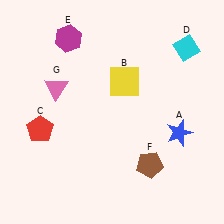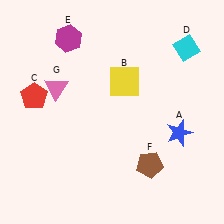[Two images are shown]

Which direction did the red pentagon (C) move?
The red pentagon (C) moved up.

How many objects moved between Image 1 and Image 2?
1 object moved between the two images.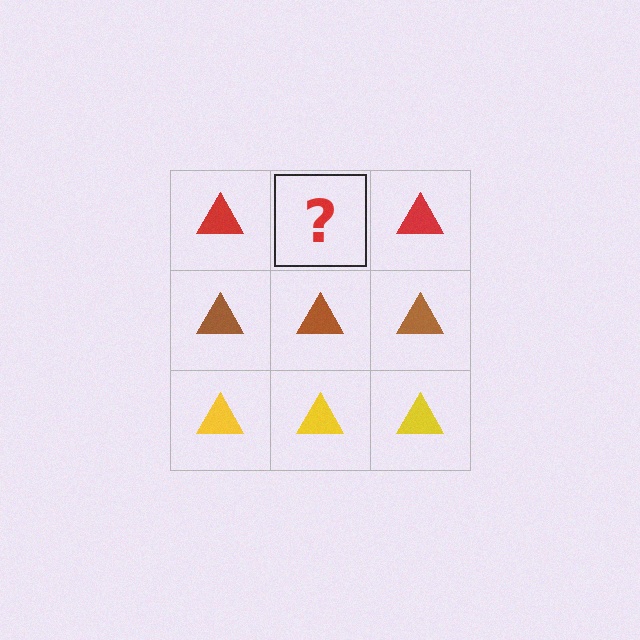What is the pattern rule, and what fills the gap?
The rule is that each row has a consistent color. The gap should be filled with a red triangle.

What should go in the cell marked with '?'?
The missing cell should contain a red triangle.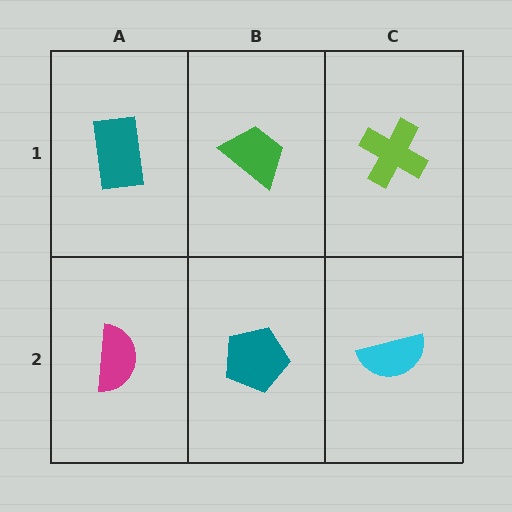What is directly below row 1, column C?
A cyan semicircle.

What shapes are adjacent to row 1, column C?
A cyan semicircle (row 2, column C), a green trapezoid (row 1, column B).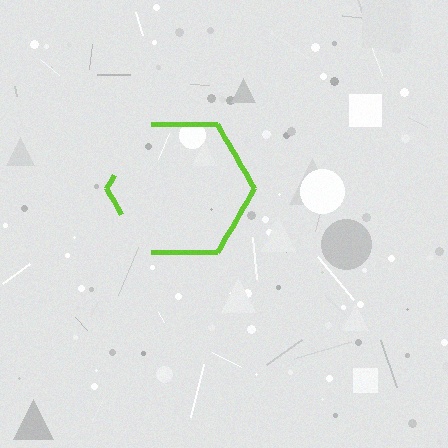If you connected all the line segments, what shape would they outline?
They would outline a hexagon.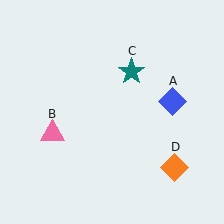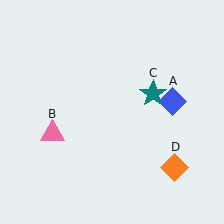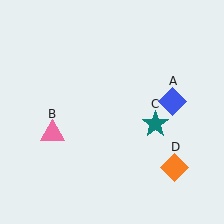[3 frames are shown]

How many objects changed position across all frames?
1 object changed position: teal star (object C).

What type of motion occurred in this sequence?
The teal star (object C) rotated clockwise around the center of the scene.